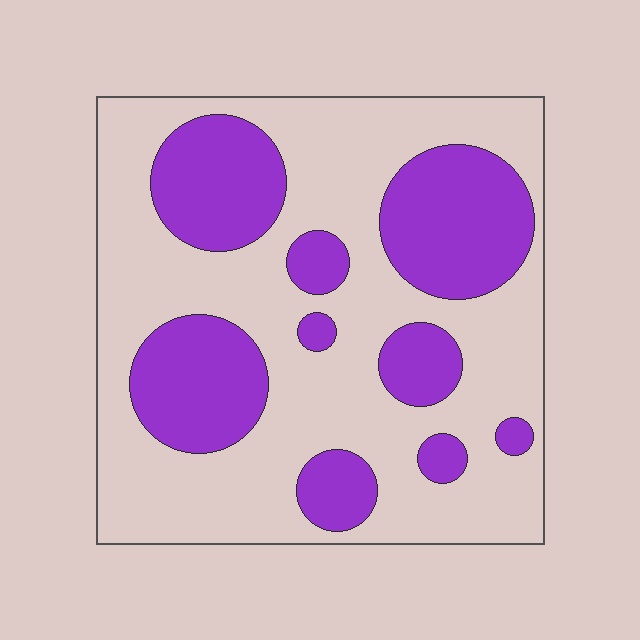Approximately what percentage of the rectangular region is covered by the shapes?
Approximately 35%.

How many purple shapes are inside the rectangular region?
9.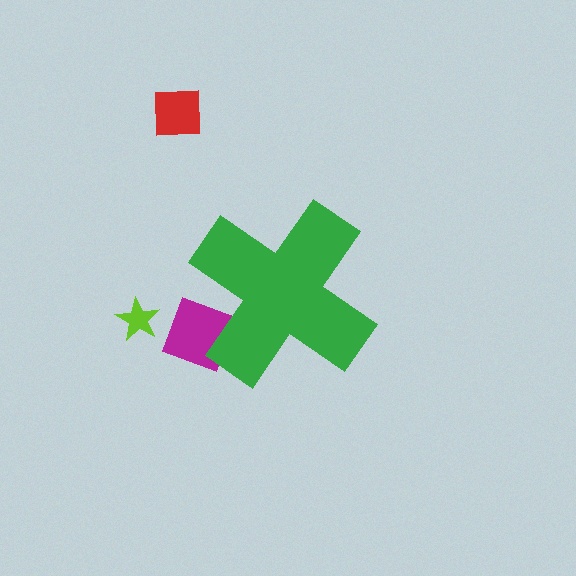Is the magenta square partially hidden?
Yes, the magenta square is partially hidden behind the green cross.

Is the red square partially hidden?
No, the red square is fully visible.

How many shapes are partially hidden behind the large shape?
1 shape is partially hidden.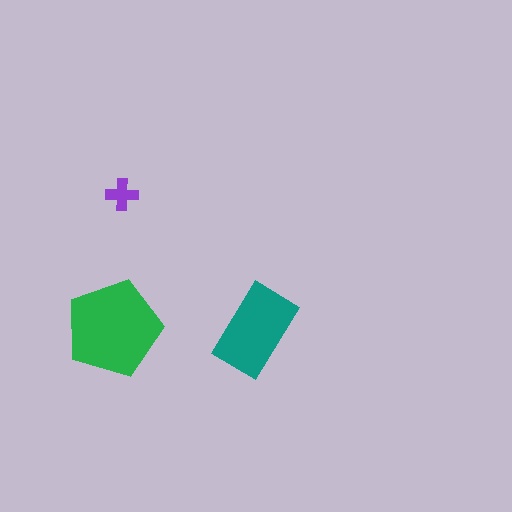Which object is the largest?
The green pentagon.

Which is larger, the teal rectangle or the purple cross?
The teal rectangle.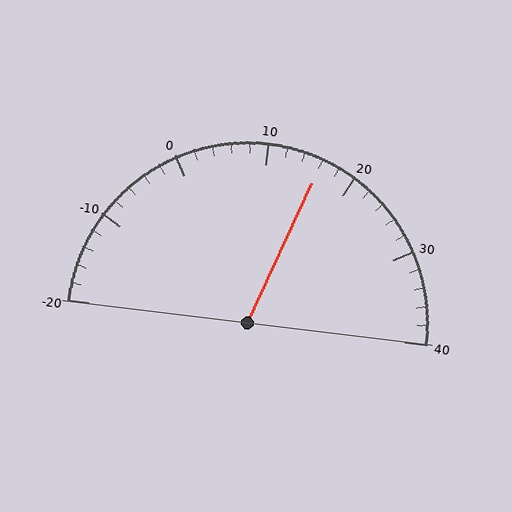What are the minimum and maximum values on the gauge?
The gauge ranges from -20 to 40.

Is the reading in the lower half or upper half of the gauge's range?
The reading is in the upper half of the range (-20 to 40).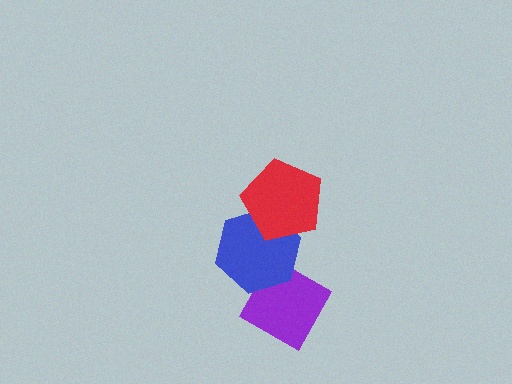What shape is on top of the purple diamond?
The blue hexagon is on top of the purple diamond.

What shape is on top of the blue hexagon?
The red pentagon is on top of the blue hexagon.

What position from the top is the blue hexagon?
The blue hexagon is 2nd from the top.